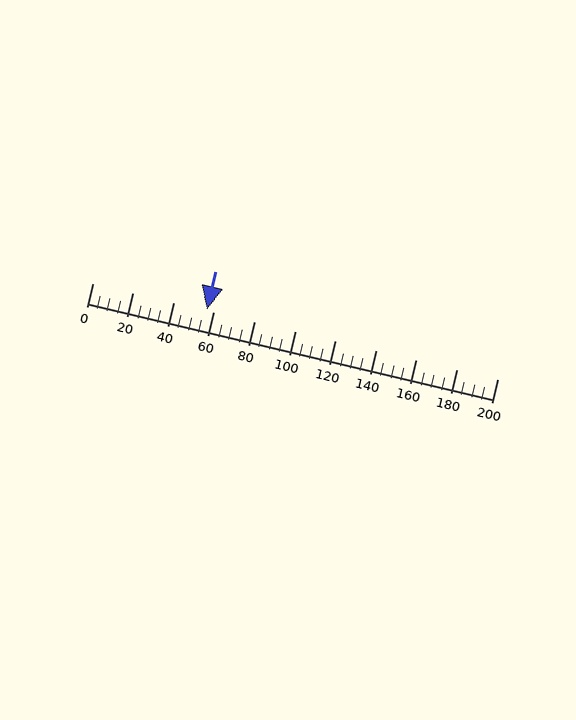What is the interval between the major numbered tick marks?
The major tick marks are spaced 20 units apart.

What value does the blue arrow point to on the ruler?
The blue arrow points to approximately 56.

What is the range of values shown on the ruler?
The ruler shows values from 0 to 200.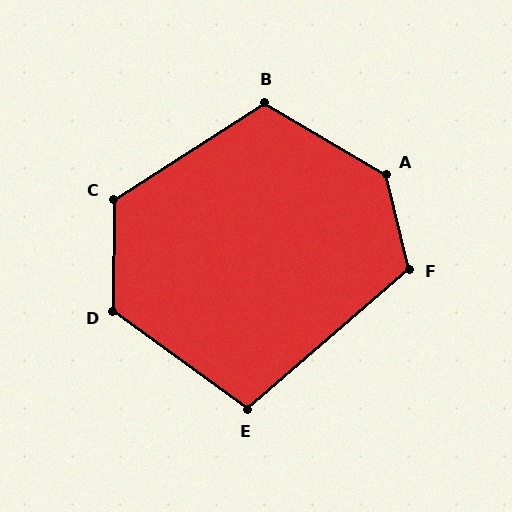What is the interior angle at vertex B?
Approximately 117 degrees (obtuse).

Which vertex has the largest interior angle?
A, at approximately 134 degrees.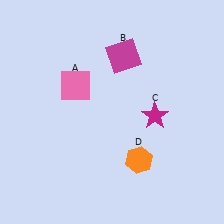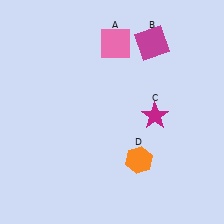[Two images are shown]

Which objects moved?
The objects that moved are: the pink square (A), the magenta square (B).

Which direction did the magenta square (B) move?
The magenta square (B) moved right.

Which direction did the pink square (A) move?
The pink square (A) moved up.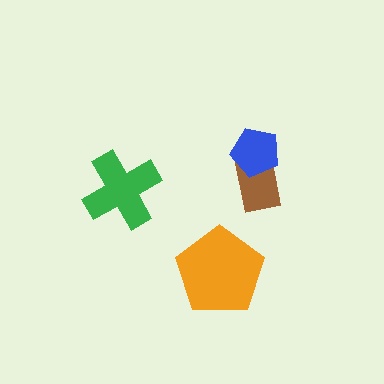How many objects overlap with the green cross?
0 objects overlap with the green cross.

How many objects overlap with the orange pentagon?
0 objects overlap with the orange pentagon.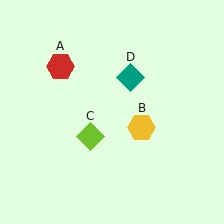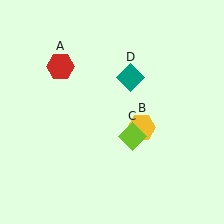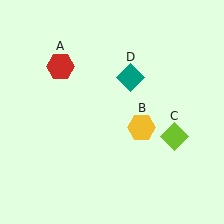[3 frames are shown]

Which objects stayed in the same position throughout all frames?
Red hexagon (object A) and yellow hexagon (object B) and teal diamond (object D) remained stationary.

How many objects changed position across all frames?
1 object changed position: lime diamond (object C).